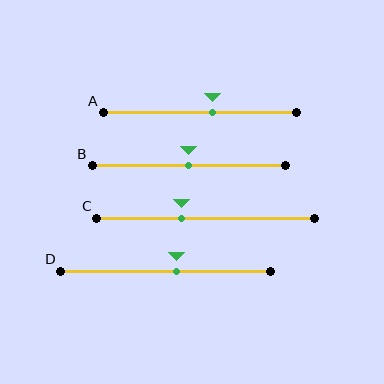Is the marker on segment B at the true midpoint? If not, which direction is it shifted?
Yes, the marker on segment B is at the true midpoint.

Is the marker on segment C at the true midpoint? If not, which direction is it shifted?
No, the marker on segment C is shifted to the left by about 11% of the segment length.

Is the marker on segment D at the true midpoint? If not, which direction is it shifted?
No, the marker on segment D is shifted to the right by about 6% of the segment length.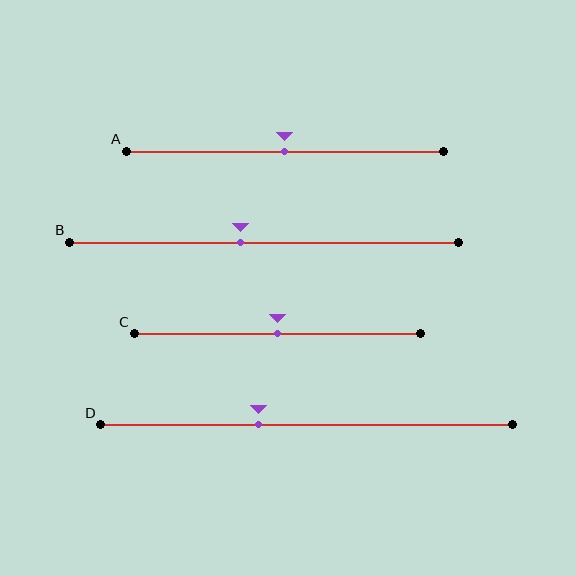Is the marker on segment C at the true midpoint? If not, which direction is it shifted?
Yes, the marker on segment C is at the true midpoint.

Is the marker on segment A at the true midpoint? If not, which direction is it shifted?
Yes, the marker on segment A is at the true midpoint.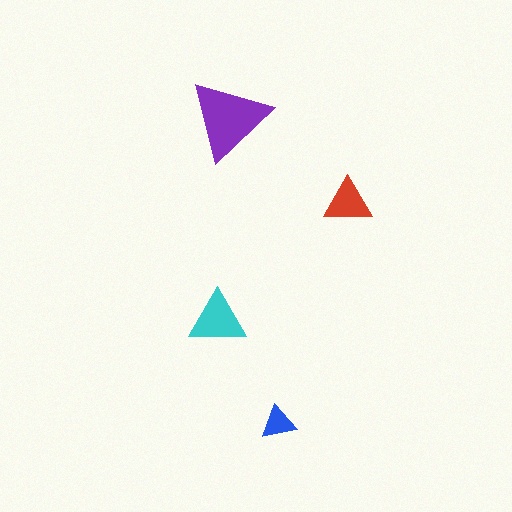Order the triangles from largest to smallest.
the purple one, the cyan one, the red one, the blue one.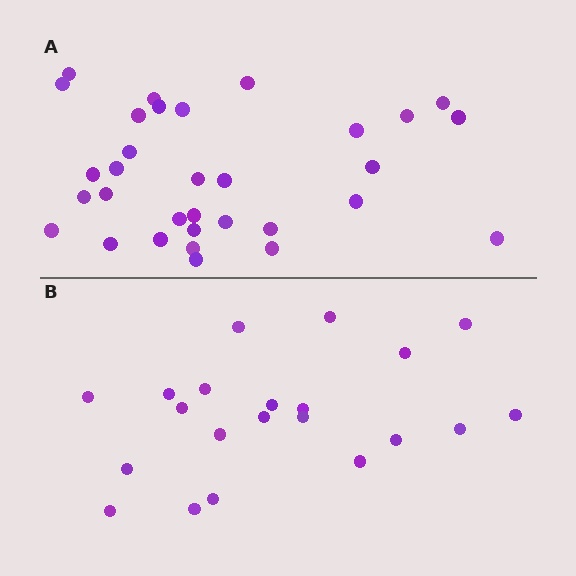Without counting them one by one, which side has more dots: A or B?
Region A (the top region) has more dots.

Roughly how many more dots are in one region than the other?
Region A has roughly 12 or so more dots than region B.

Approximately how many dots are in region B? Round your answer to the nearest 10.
About 20 dots. (The exact count is 21, which rounds to 20.)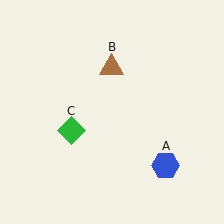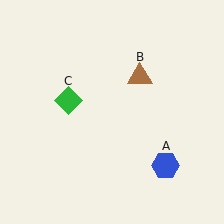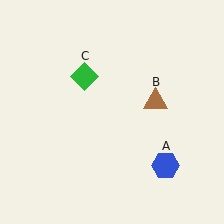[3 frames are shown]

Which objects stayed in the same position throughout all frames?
Blue hexagon (object A) remained stationary.